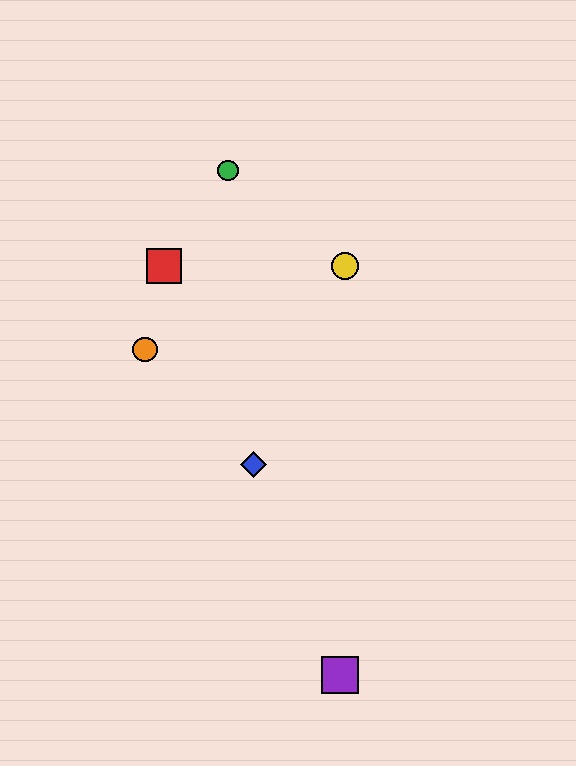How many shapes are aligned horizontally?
2 shapes (the red square, the yellow circle) are aligned horizontally.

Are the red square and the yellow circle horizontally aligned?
Yes, both are at y≈266.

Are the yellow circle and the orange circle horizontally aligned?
No, the yellow circle is at y≈266 and the orange circle is at y≈349.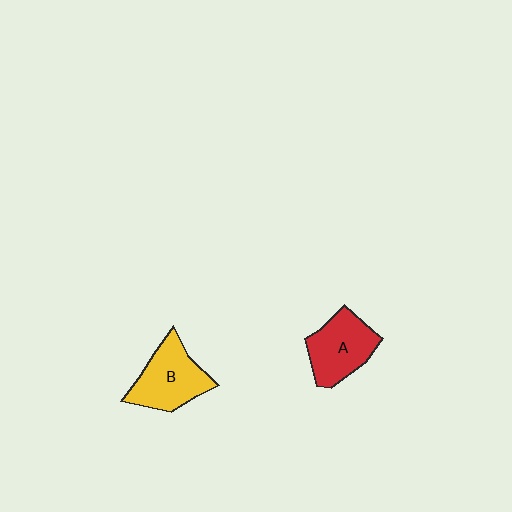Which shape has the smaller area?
Shape A (red).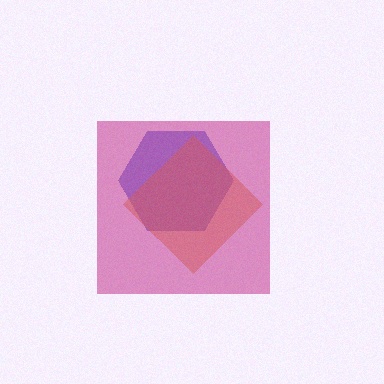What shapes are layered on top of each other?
The layered shapes are: a blue hexagon, an orange diamond, a magenta square.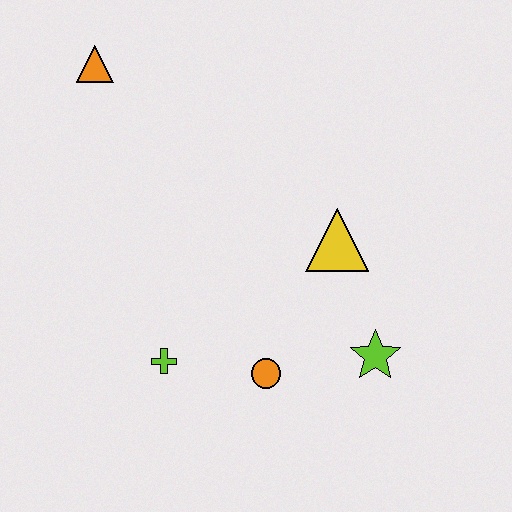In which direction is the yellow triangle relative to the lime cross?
The yellow triangle is to the right of the lime cross.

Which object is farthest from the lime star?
The orange triangle is farthest from the lime star.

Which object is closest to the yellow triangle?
The lime star is closest to the yellow triangle.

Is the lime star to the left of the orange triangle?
No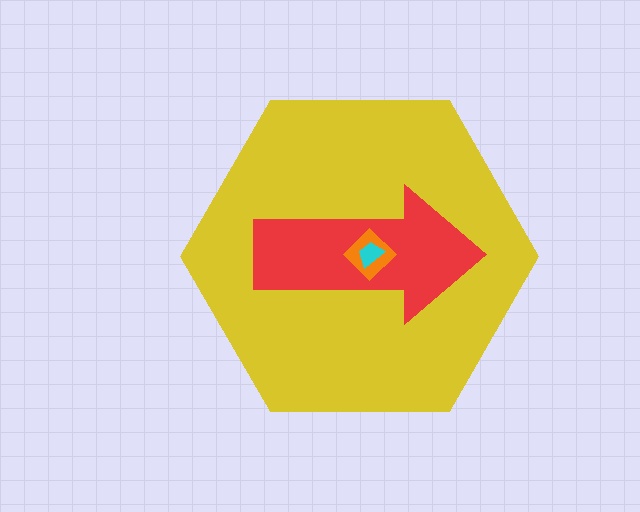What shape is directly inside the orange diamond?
The cyan trapezoid.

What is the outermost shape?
The yellow hexagon.